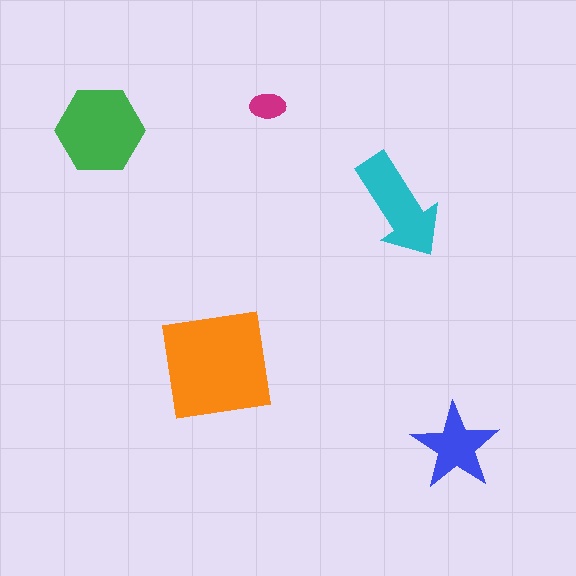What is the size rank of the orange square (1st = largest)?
1st.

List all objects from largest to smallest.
The orange square, the green hexagon, the cyan arrow, the blue star, the magenta ellipse.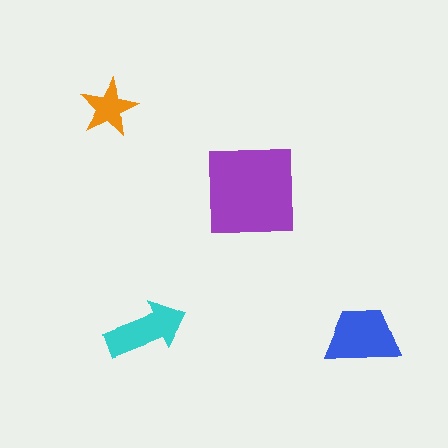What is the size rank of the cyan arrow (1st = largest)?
3rd.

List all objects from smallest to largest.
The orange star, the cyan arrow, the blue trapezoid, the purple square.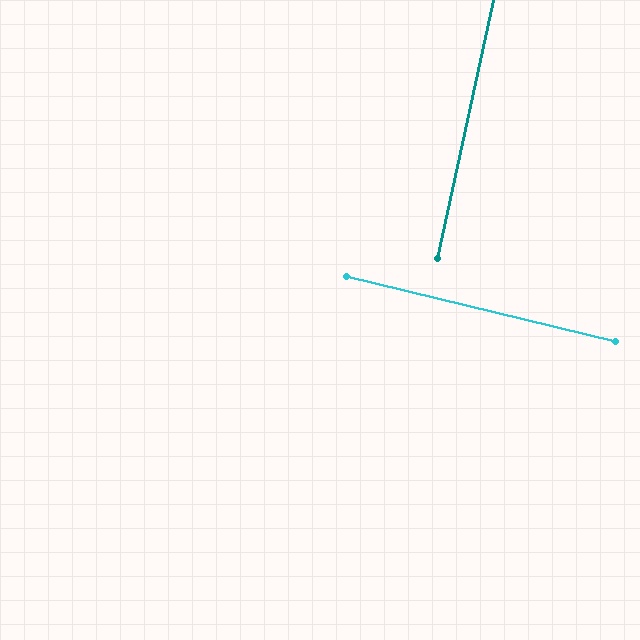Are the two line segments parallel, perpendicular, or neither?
Perpendicular — they meet at approximately 89°.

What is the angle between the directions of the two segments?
Approximately 89 degrees.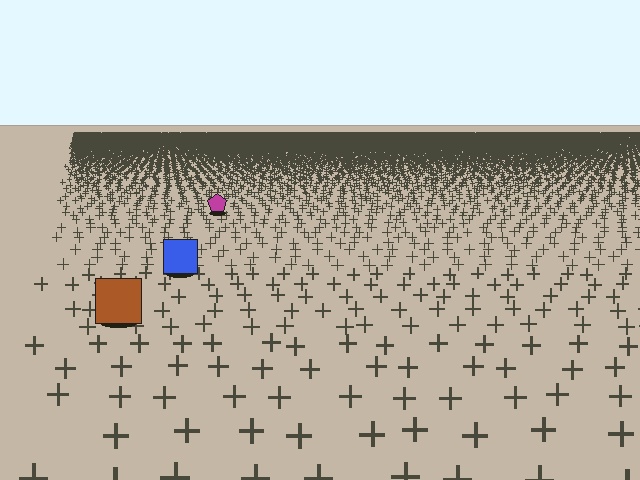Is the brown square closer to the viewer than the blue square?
Yes. The brown square is closer — you can tell from the texture gradient: the ground texture is coarser near it.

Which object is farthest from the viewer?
The magenta pentagon is farthest from the viewer. It appears smaller and the ground texture around it is denser.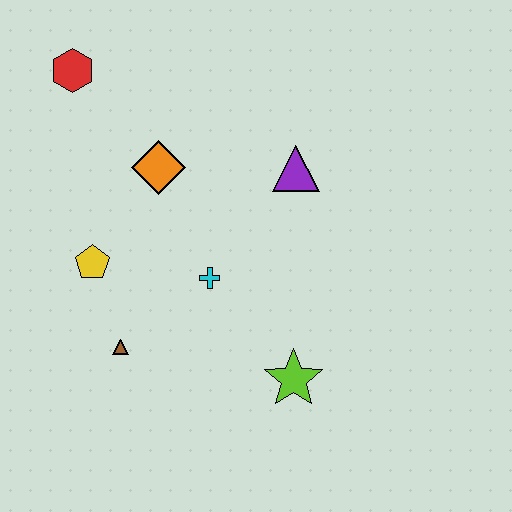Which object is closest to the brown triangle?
The yellow pentagon is closest to the brown triangle.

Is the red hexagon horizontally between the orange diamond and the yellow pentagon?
No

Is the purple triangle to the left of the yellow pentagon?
No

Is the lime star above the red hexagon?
No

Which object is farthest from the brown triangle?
The red hexagon is farthest from the brown triangle.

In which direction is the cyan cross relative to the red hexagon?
The cyan cross is below the red hexagon.